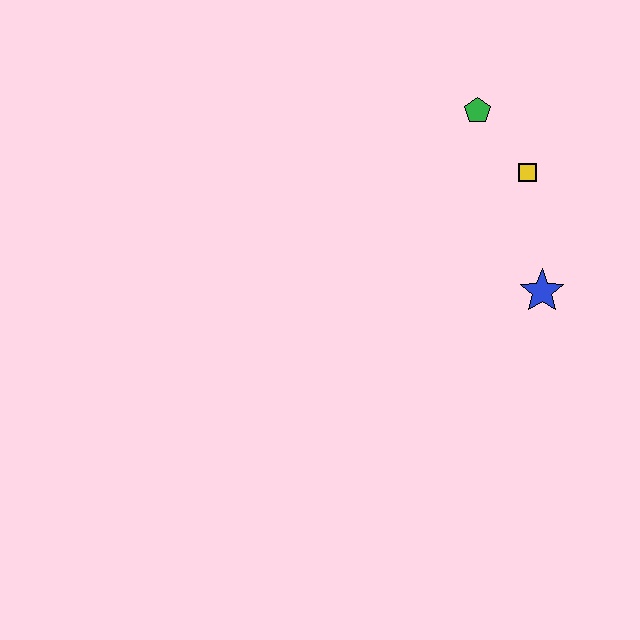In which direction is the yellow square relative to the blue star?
The yellow square is above the blue star.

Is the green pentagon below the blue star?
No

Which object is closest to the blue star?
The yellow square is closest to the blue star.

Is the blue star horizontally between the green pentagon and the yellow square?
No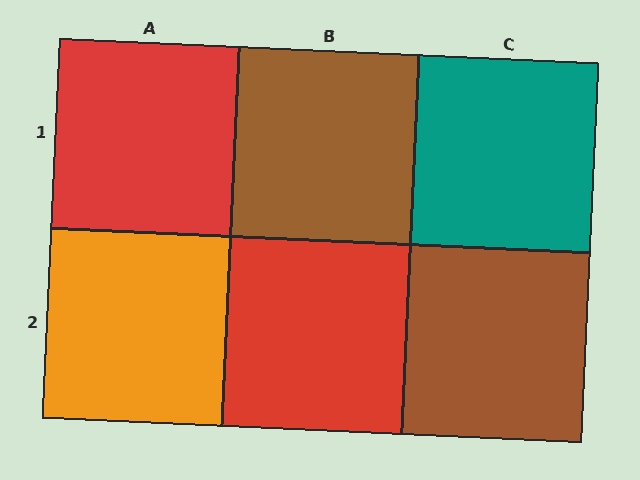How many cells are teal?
1 cell is teal.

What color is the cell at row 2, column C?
Brown.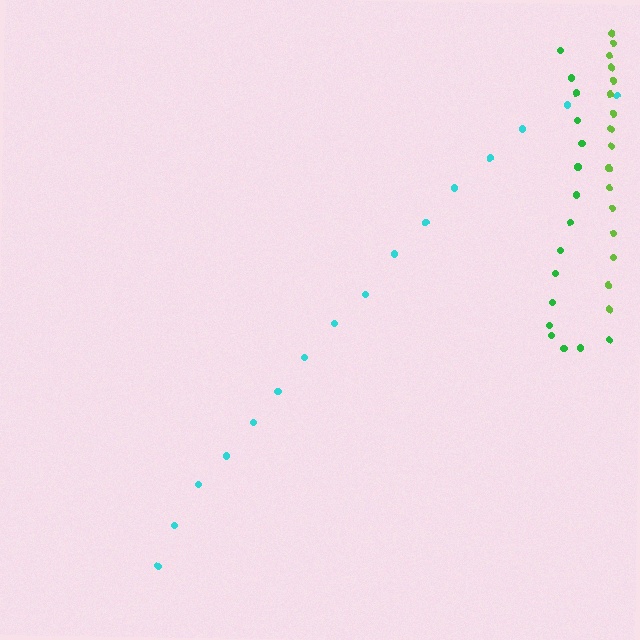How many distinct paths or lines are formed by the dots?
There are 3 distinct paths.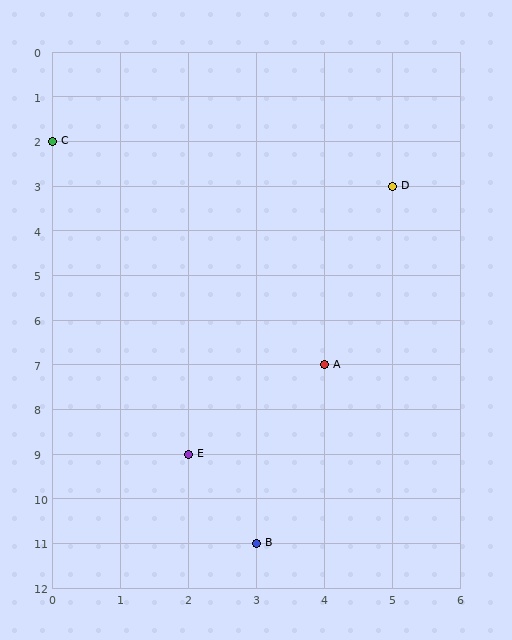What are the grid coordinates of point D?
Point D is at grid coordinates (5, 3).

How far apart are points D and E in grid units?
Points D and E are 3 columns and 6 rows apart (about 6.7 grid units diagonally).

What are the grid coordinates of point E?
Point E is at grid coordinates (2, 9).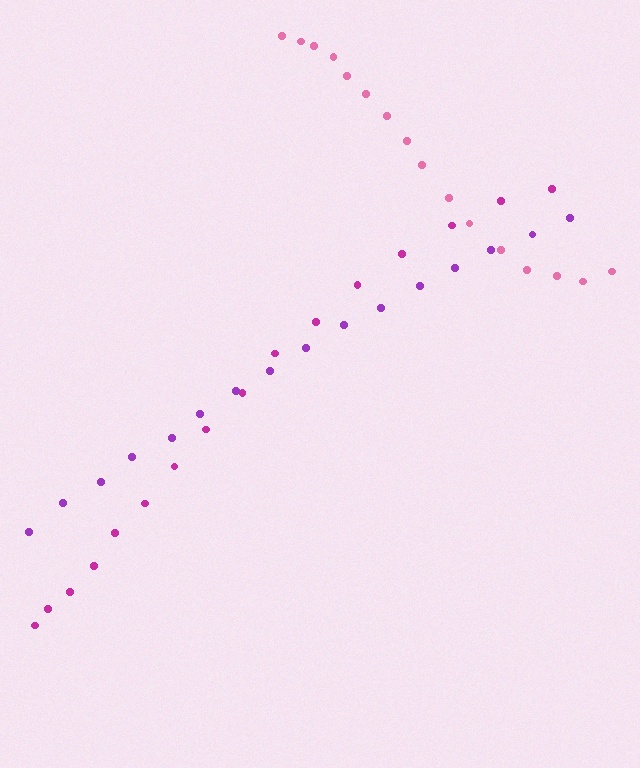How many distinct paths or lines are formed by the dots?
There are 3 distinct paths.